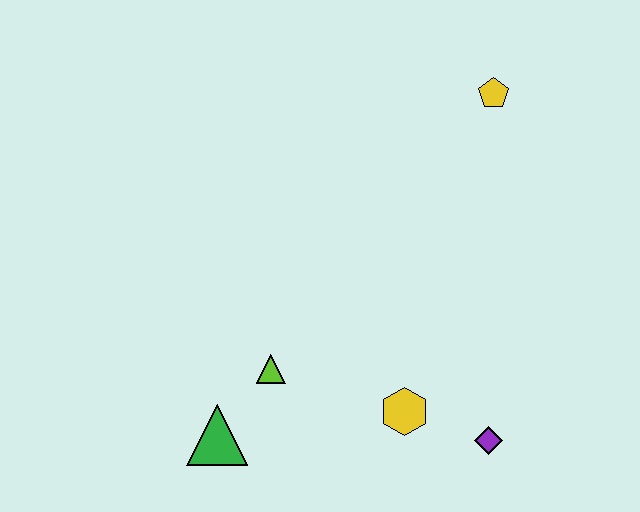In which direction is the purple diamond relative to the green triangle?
The purple diamond is to the right of the green triangle.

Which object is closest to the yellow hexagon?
The purple diamond is closest to the yellow hexagon.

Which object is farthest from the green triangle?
The yellow pentagon is farthest from the green triangle.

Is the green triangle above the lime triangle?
No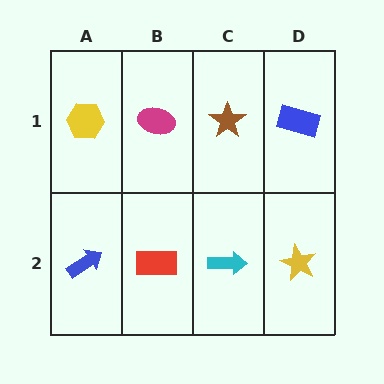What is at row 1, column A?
A yellow hexagon.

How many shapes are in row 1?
4 shapes.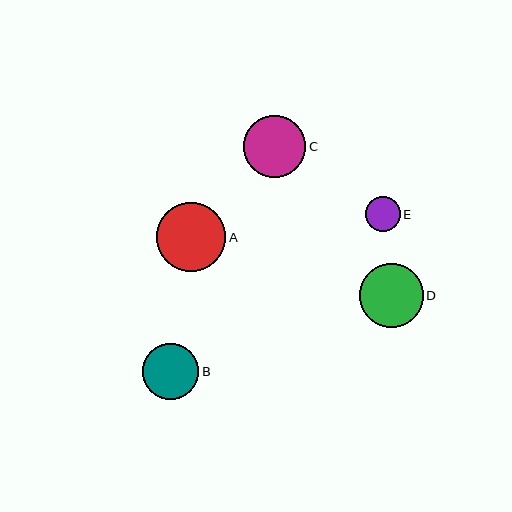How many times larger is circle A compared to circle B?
Circle A is approximately 1.2 times the size of circle B.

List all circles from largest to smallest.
From largest to smallest: A, D, C, B, E.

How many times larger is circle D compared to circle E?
Circle D is approximately 1.8 times the size of circle E.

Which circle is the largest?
Circle A is the largest with a size of approximately 69 pixels.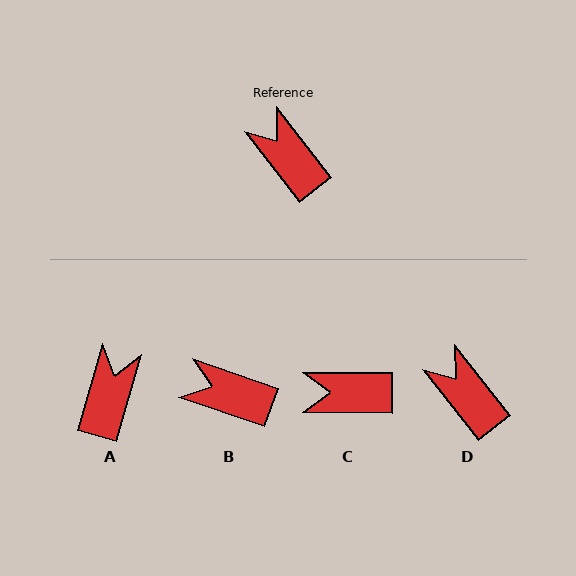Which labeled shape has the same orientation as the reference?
D.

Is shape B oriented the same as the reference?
No, it is off by about 33 degrees.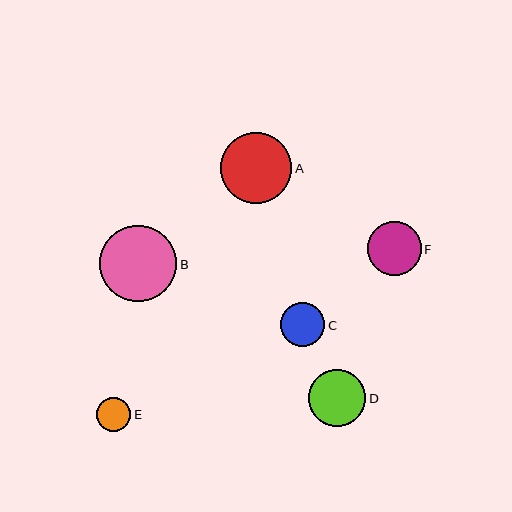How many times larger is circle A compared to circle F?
Circle A is approximately 1.3 times the size of circle F.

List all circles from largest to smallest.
From largest to smallest: B, A, D, F, C, E.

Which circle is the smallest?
Circle E is the smallest with a size of approximately 35 pixels.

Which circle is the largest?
Circle B is the largest with a size of approximately 77 pixels.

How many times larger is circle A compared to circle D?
Circle A is approximately 1.2 times the size of circle D.